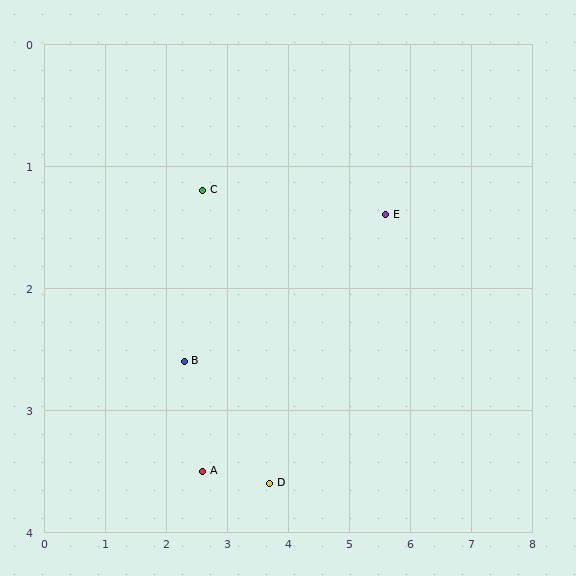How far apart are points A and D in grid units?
Points A and D are about 1.1 grid units apart.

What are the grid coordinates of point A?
Point A is at approximately (2.6, 3.5).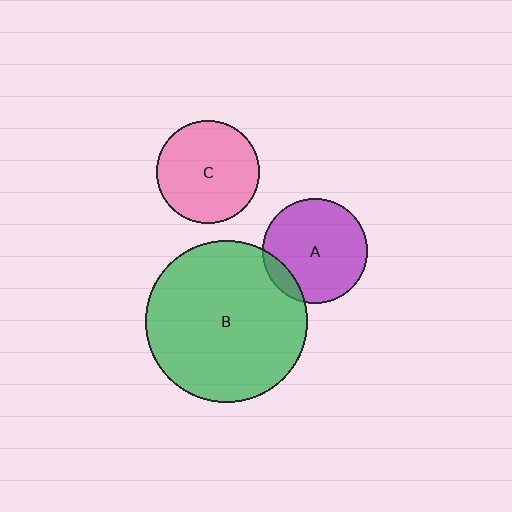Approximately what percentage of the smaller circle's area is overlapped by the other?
Approximately 10%.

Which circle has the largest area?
Circle B (green).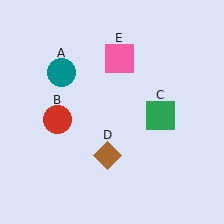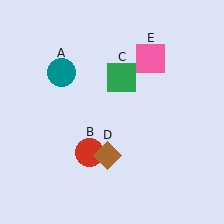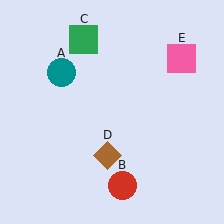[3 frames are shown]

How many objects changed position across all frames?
3 objects changed position: red circle (object B), green square (object C), pink square (object E).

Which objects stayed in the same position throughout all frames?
Teal circle (object A) and brown diamond (object D) remained stationary.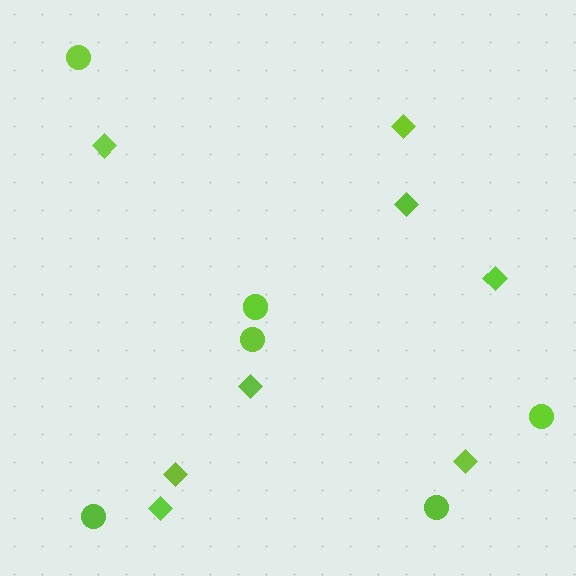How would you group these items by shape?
There are 2 groups: one group of circles (6) and one group of diamonds (8).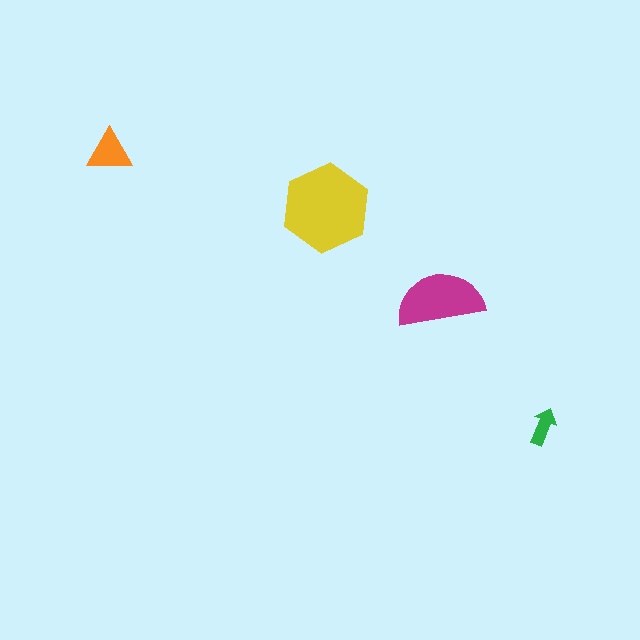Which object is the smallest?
The green arrow.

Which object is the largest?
The yellow hexagon.